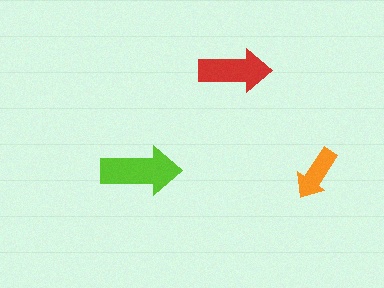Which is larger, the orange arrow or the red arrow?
The red one.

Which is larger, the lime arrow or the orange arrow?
The lime one.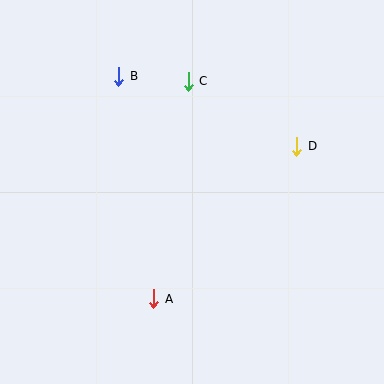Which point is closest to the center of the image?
Point C at (188, 81) is closest to the center.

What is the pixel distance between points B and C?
The distance between B and C is 70 pixels.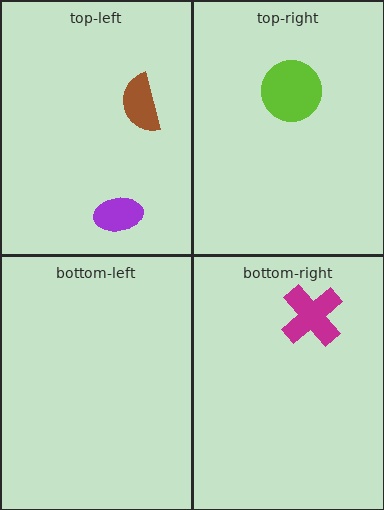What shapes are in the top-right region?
The lime circle.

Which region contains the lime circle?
The top-right region.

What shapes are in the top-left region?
The brown semicircle, the purple ellipse.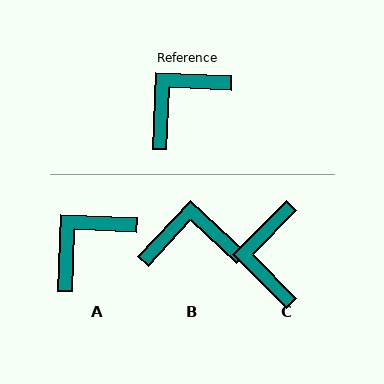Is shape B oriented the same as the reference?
No, it is off by about 41 degrees.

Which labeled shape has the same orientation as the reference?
A.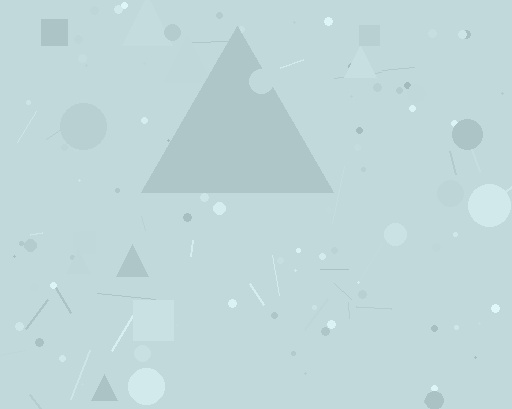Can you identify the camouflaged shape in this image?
The camouflaged shape is a triangle.